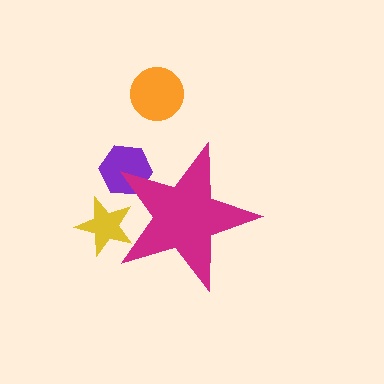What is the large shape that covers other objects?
A magenta star.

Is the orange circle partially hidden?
No, the orange circle is fully visible.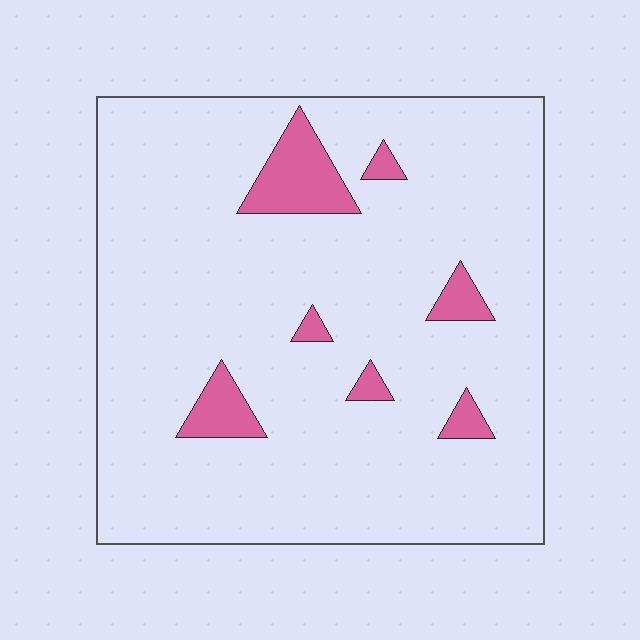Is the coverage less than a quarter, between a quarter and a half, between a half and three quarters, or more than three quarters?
Less than a quarter.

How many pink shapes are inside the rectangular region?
7.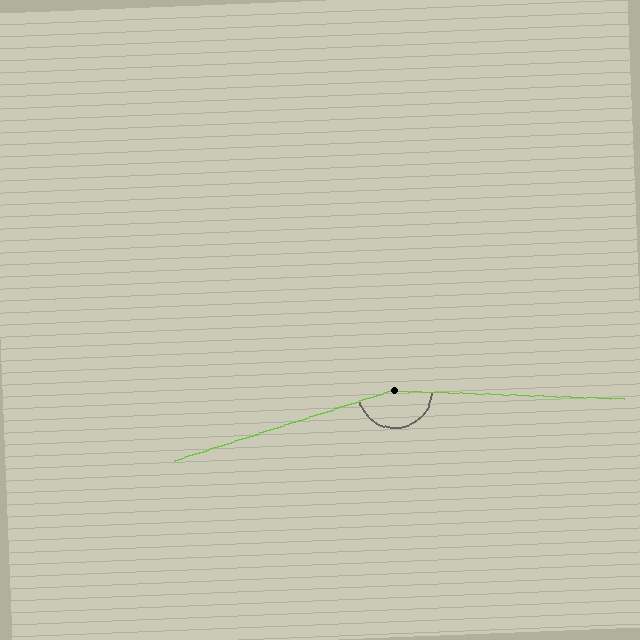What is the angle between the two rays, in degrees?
Approximately 160 degrees.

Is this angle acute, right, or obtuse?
It is obtuse.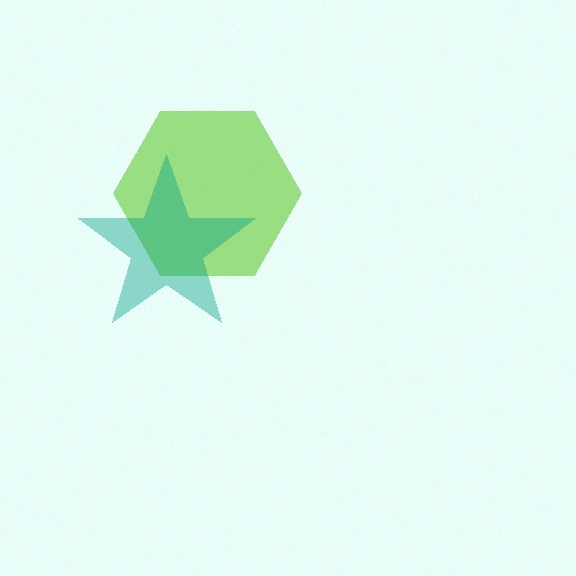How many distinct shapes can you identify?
There are 2 distinct shapes: a lime hexagon, a teal star.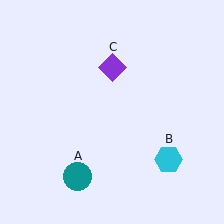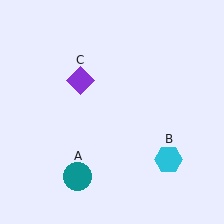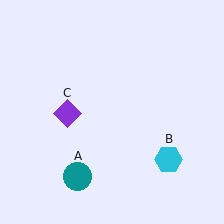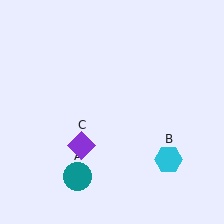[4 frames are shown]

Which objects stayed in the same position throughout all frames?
Teal circle (object A) and cyan hexagon (object B) remained stationary.